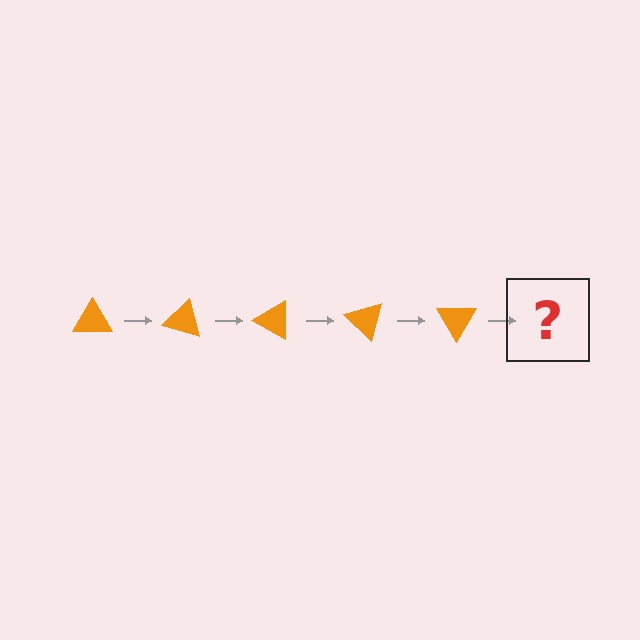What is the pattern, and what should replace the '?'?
The pattern is that the triangle rotates 15 degrees each step. The '?' should be an orange triangle rotated 75 degrees.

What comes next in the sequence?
The next element should be an orange triangle rotated 75 degrees.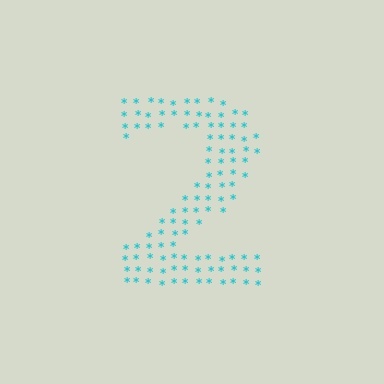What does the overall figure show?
The overall figure shows the digit 2.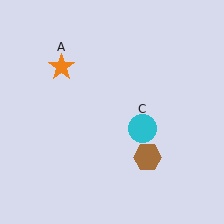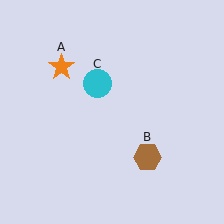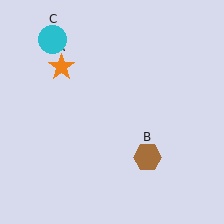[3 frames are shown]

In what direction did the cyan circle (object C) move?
The cyan circle (object C) moved up and to the left.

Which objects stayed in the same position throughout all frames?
Orange star (object A) and brown hexagon (object B) remained stationary.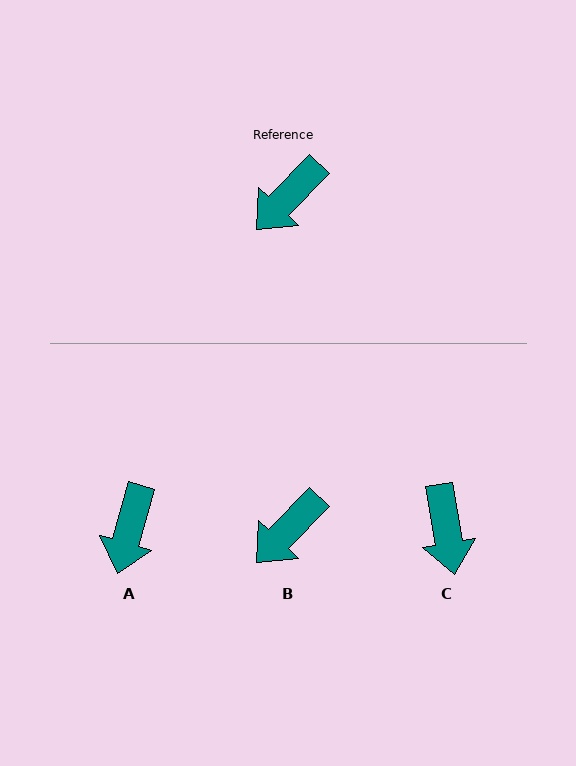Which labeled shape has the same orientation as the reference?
B.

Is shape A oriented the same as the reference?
No, it is off by about 28 degrees.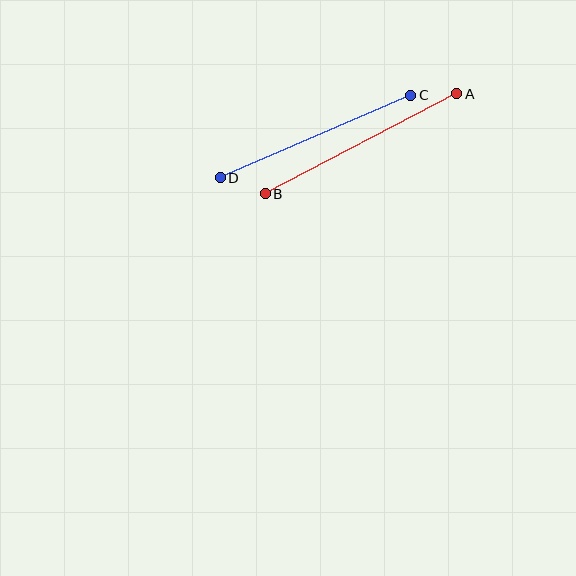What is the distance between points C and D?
The distance is approximately 208 pixels.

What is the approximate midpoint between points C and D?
The midpoint is at approximately (315, 136) pixels.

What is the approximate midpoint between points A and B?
The midpoint is at approximately (361, 144) pixels.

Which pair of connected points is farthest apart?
Points A and B are farthest apart.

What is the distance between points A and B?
The distance is approximately 216 pixels.